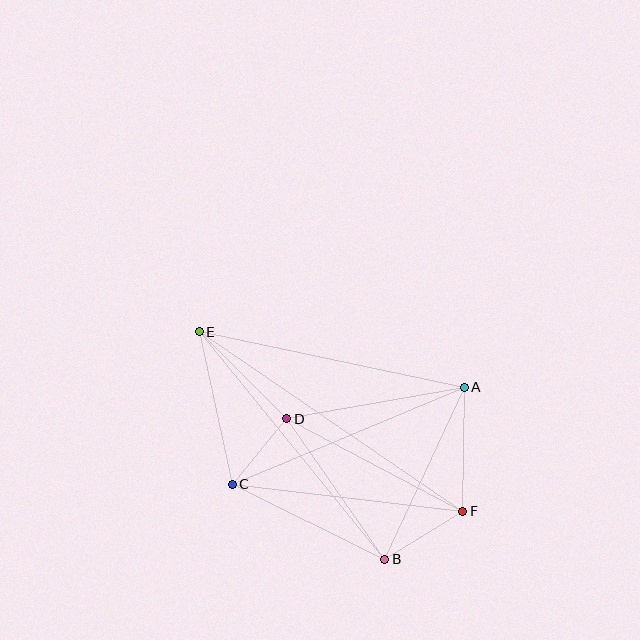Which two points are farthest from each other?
Points E and F are farthest from each other.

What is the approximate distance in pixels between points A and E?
The distance between A and E is approximately 271 pixels.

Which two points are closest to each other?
Points C and D are closest to each other.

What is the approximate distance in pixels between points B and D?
The distance between B and D is approximately 171 pixels.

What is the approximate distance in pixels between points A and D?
The distance between A and D is approximately 180 pixels.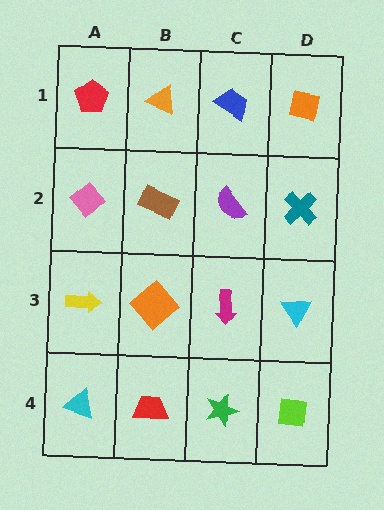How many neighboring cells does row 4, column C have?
3.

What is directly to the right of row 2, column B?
A purple semicircle.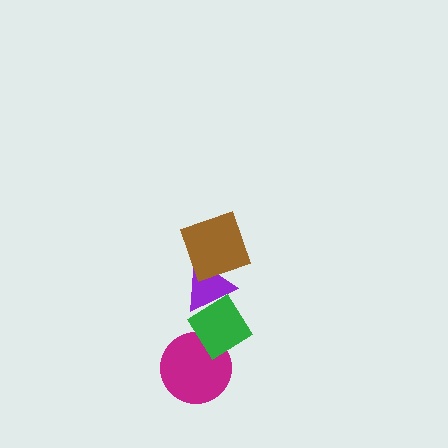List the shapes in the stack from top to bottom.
From top to bottom: the brown square, the purple triangle, the green diamond, the magenta circle.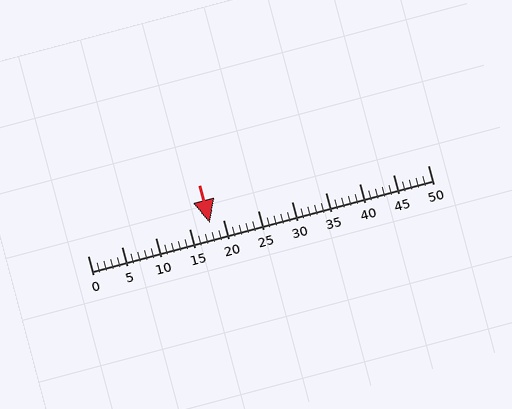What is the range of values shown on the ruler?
The ruler shows values from 0 to 50.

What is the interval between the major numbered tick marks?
The major tick marks are spaced 5 units apart.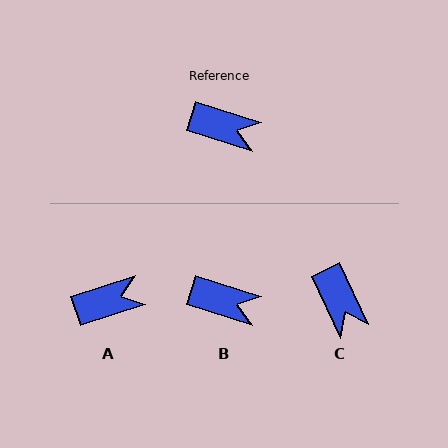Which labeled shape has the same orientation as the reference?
B.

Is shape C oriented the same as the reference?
No, it is off by about 47 degrees.